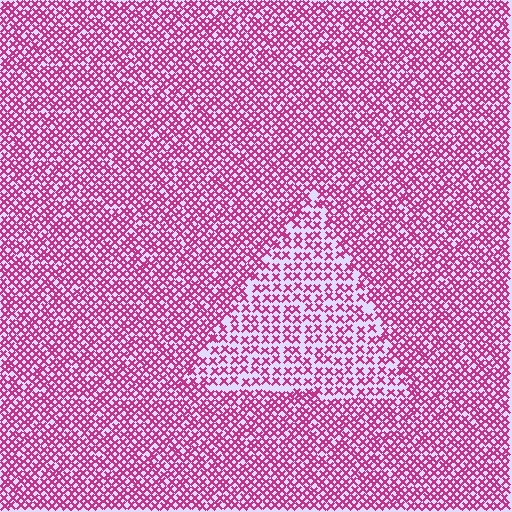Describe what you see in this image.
The image contains small magenta elements arranged at two different densities. A triangle-shaped region is visible where the elements are less densely packed than the surrounding area.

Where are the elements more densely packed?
The elements are more densely packed outside the triangle boundary.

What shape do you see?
I see a triangle.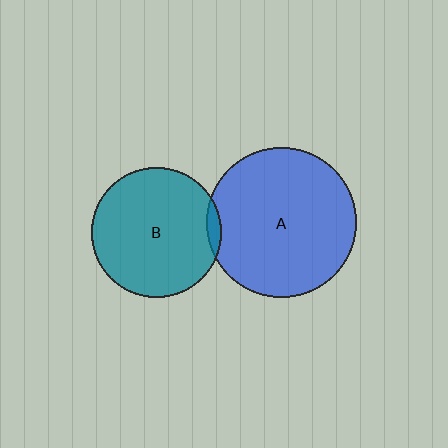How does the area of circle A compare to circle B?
Approximately 1.3 times.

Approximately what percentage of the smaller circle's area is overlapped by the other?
Approximately 5%.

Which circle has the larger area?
Circle A (blue).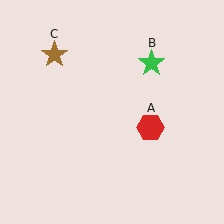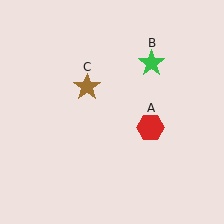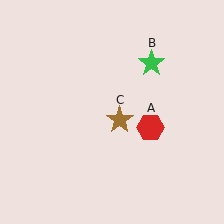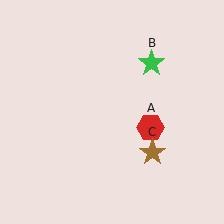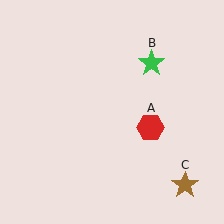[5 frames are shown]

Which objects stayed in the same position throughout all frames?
Red hexagon (object A) and green star (object B) remained stationary.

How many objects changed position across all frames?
1 object changed position: brown star (object C).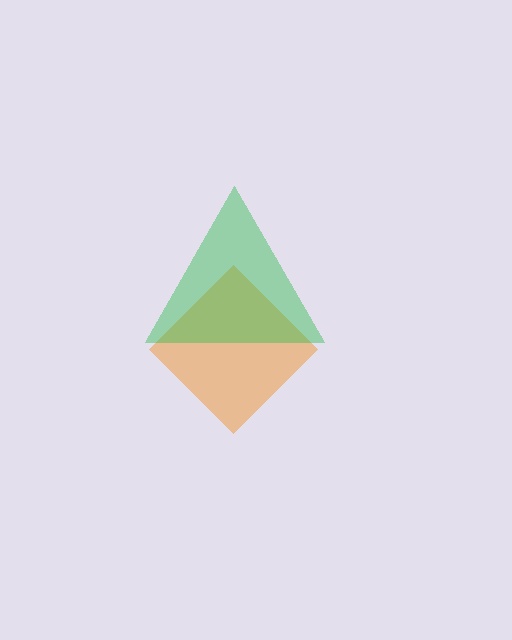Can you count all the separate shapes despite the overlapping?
Yes, there are 2 separate shapes.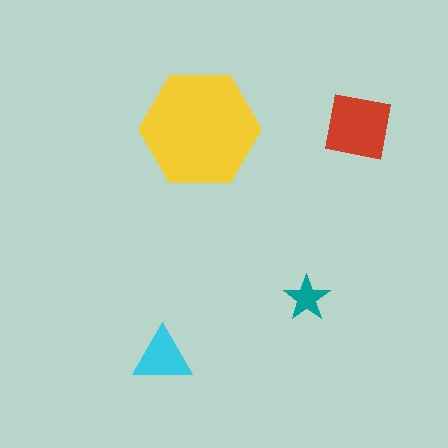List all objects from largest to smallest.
The yellow hexagon, the red square, the cyan triangle, the teal star.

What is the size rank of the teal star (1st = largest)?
4th.